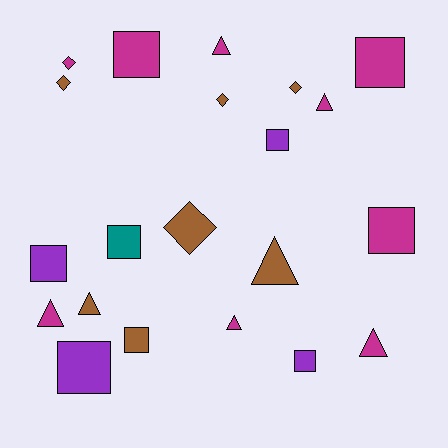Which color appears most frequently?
Magenta, with 9 objects.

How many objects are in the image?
There are 21 objects.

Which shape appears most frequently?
Square, with 9 objects.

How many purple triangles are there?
There are no purple triangles.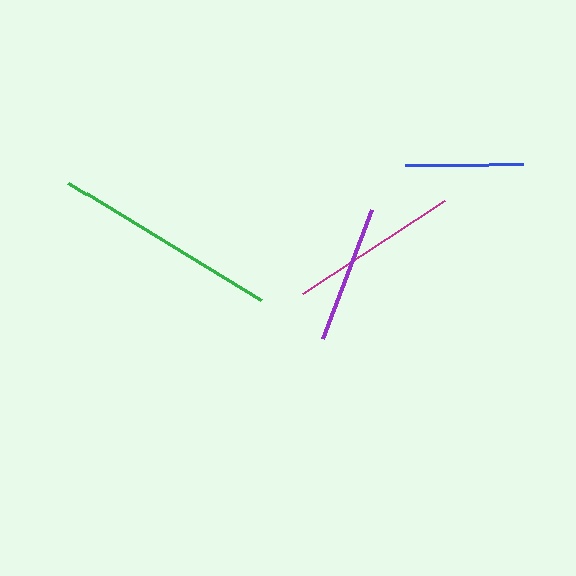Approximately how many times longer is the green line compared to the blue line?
The green line is approximately 1.9 times the length of the blue line.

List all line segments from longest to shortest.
From longest to shortest: green, magenta, purple, blue.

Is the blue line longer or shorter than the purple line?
The purple line is longer than the blue line.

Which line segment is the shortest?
The blue line is the shortest at approximately 119 pixels.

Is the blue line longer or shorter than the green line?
The green line is longer than the blue line.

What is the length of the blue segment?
The blue segment is approximately 119 pixels long.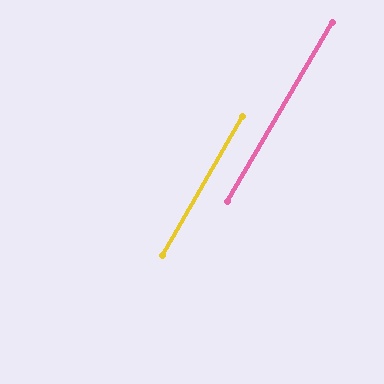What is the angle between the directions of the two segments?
Approximately 0 degrees.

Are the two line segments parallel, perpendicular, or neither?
Parallel — their directions differ by only 0.3°.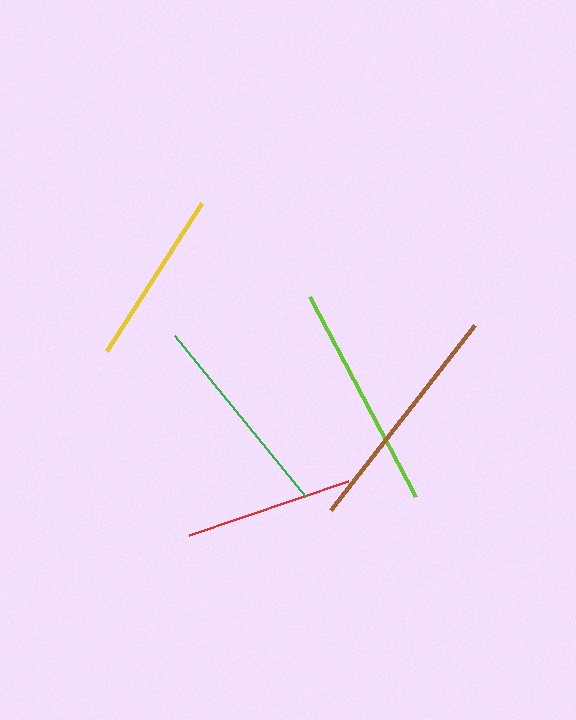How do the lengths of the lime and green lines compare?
The lime and green lines are approximately the same length.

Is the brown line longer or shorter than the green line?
The brown line is longer than the green line.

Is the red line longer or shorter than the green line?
The green line is longer than the red line.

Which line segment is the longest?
The brown line is the longest at approximately 235 pixels.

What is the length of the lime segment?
The lime segment is approximately 226 pixels long.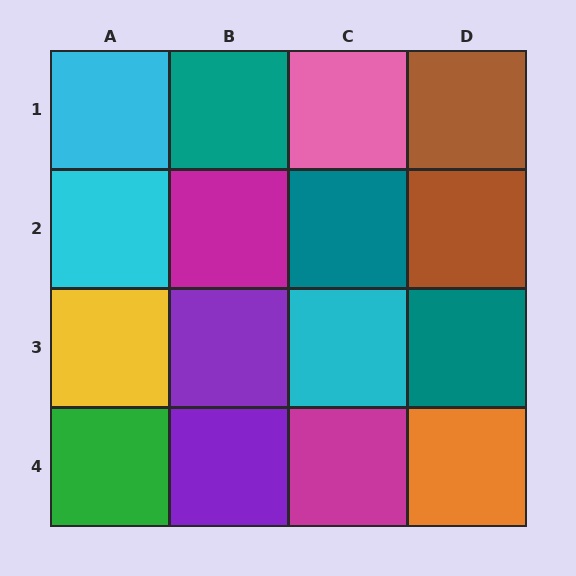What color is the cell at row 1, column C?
Pink.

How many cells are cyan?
3 cells are cyan.